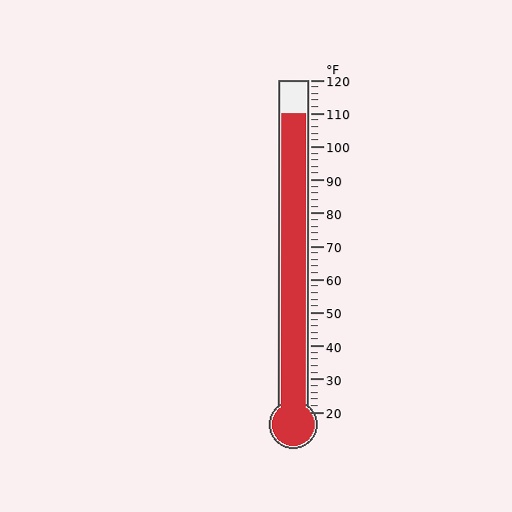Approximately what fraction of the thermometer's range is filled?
The thermometer is filled to approximately 90% of its range.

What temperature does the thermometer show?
The thermometer shows approximately 110°F.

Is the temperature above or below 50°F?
The temperature is above 50°F.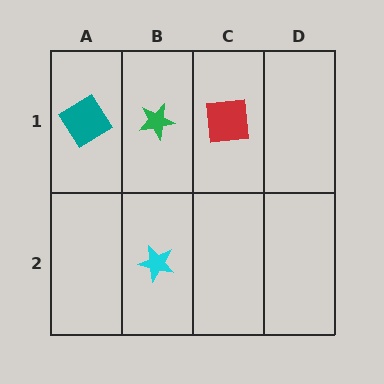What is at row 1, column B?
A green star.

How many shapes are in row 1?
3 shapes.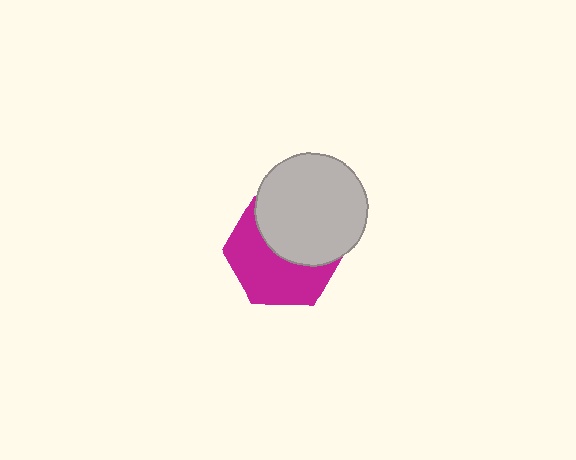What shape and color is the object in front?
The object in front is a light gray circle.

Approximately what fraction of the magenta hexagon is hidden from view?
Roughly 46% of the magenta hexagon is hidden behind the light gray circle.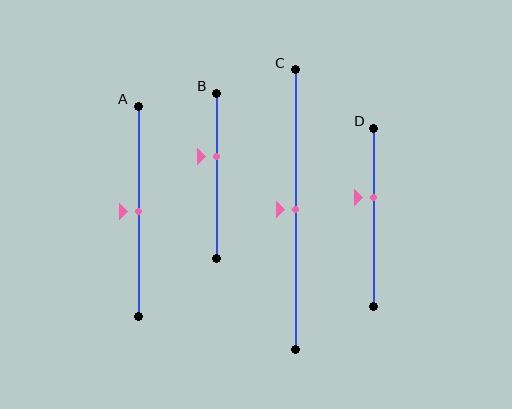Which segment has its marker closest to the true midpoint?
Segment A has its marker closest to the true midpoint.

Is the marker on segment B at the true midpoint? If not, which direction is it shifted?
No, the marker on segment B is shifted upward by about 12% of the segment length.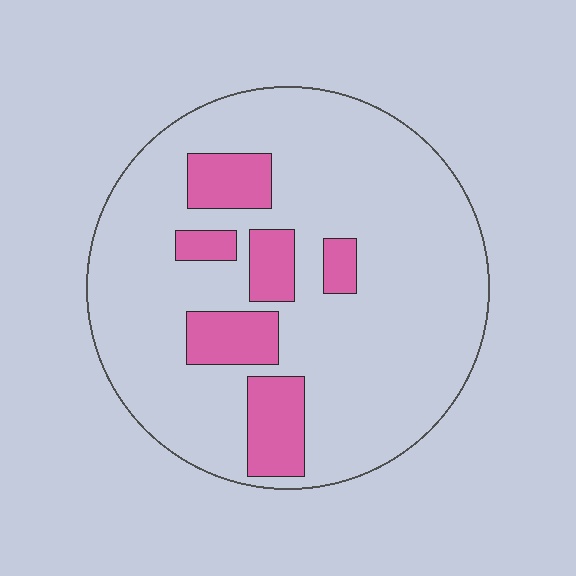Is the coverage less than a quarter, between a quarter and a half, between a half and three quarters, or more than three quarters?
Less than a quarter.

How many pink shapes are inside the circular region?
6.